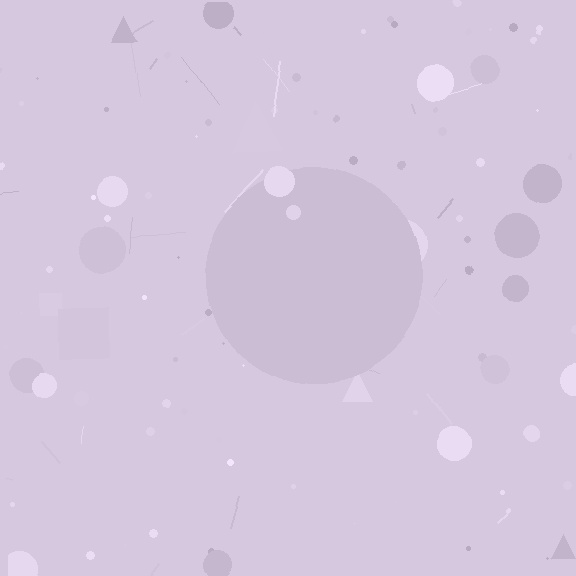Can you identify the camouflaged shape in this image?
The camouflaged shape is a circle.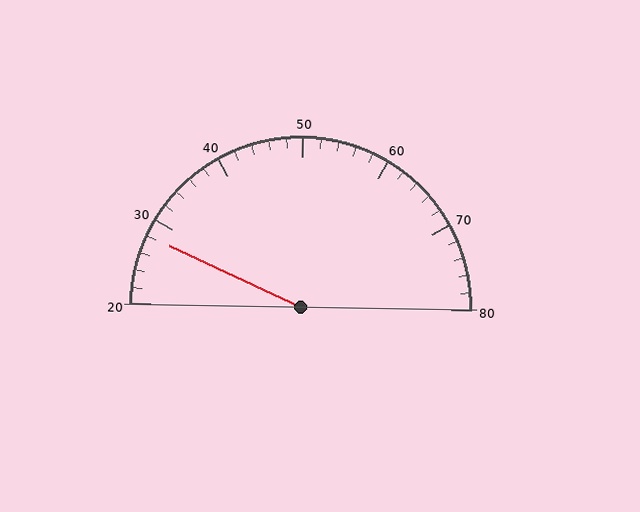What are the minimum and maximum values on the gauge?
The gauge ranges from 20 to 80.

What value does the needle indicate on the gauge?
The needle indicates approximately 28.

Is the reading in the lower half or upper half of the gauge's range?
The reading is in the lower half of the range (20 to 80).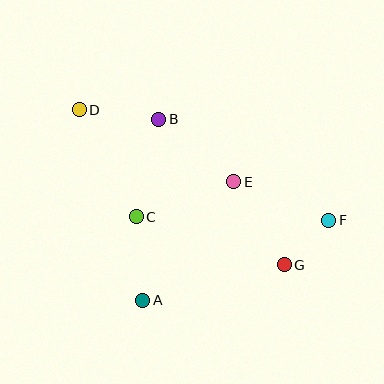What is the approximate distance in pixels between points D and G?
The distance between D and G is approximately 257 pixels.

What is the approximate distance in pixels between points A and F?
The distance between A and F is approximately 203 pixels.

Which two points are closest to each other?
Points F and G are closest to each other.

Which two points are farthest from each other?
Points D and F are farthest from each other.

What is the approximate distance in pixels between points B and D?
The distance between B and D is approximately 80 pixels.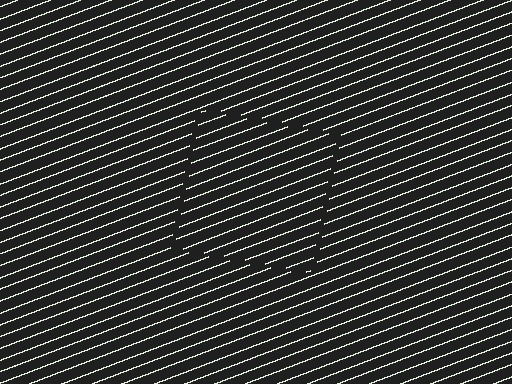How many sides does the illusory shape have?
4 sides — the line-ends trace a square.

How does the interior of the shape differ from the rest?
The interior of the shape contains the same grating, shifted by half a period — the contour is defined by the phase discontinuity where line-ends from the inner and outer gratings abut.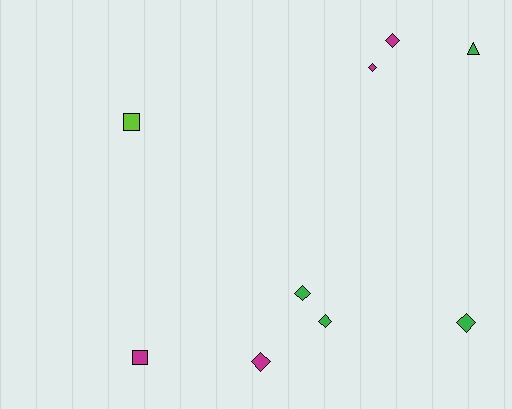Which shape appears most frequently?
Diamond, with 6 objects.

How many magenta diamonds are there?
There are 3 magenta diamonds.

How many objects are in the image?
There are 9 objects.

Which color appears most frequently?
Magenta, with 4 objects.